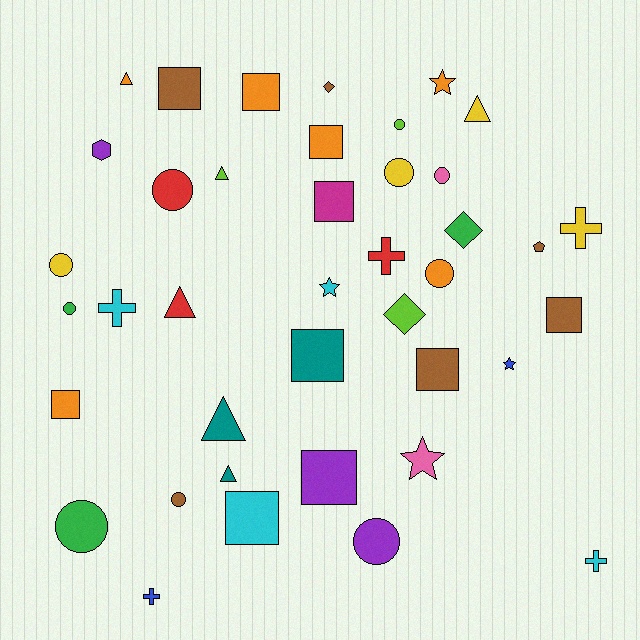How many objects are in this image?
There are 40 objects.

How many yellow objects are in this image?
There are 4 yellow objects.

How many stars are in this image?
There are 4 stars.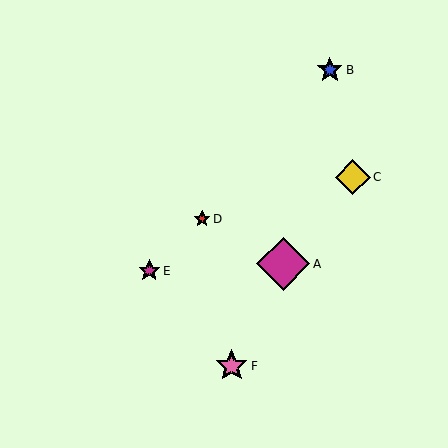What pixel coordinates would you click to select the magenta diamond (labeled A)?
Click at (283, 264) to select the magenta diamond A.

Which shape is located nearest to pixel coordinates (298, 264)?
The magenta diamond (labeled A) at (283, 264) is nearest to that location.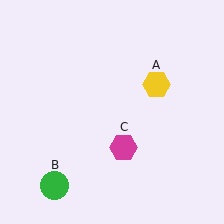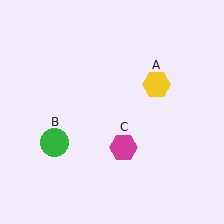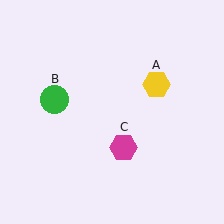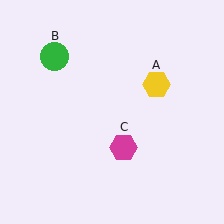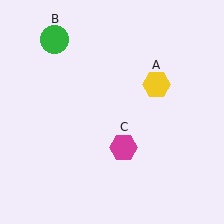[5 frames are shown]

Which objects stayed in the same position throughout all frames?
Yellow hexagon (object A) and magenta hexagon (object C) remained stationary.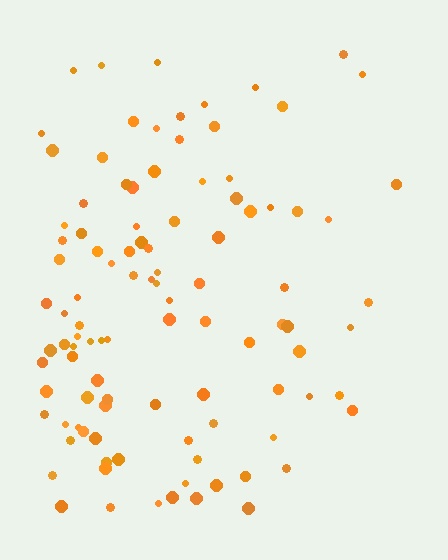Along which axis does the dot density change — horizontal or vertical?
Horizontal.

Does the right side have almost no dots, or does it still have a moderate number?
Still a moderate number, just noticeably fewer than the left.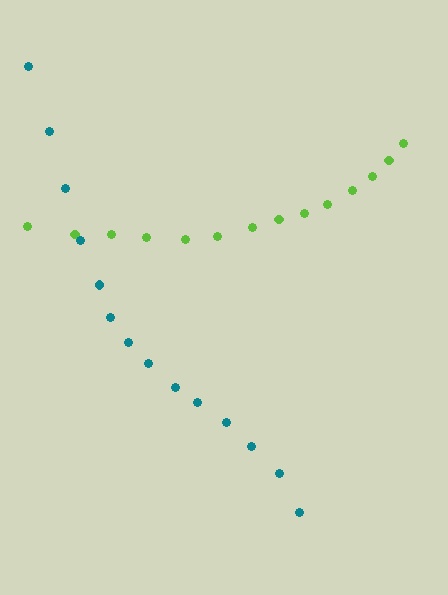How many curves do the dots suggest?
There are 2 distinct paths.